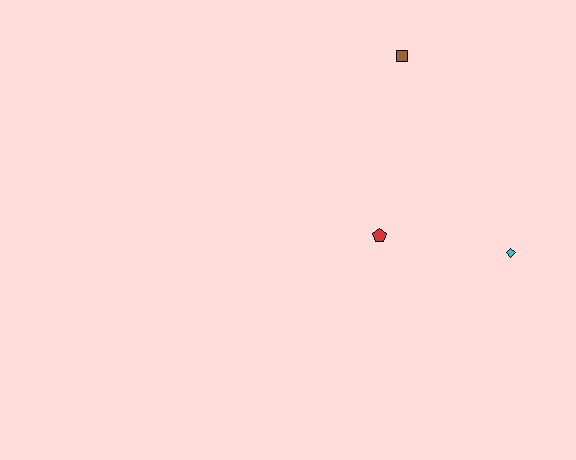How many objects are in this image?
There are 3 objects.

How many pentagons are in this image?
There is 1 pentagon.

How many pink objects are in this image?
There are no pink objects.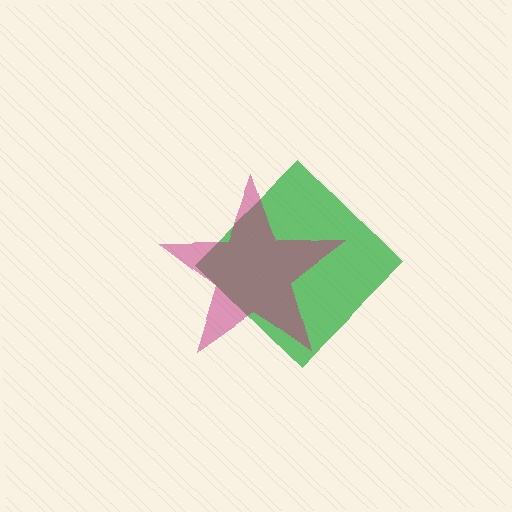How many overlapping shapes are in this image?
There are 2 overlapping shapes in the image.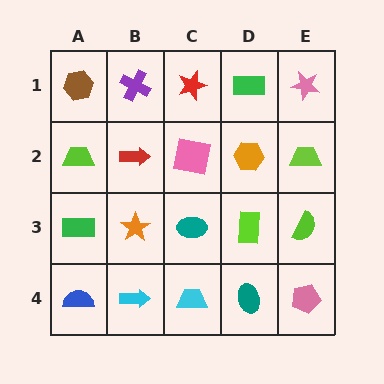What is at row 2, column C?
A pink square.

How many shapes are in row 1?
5 shapes.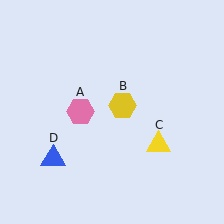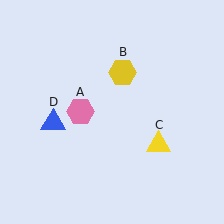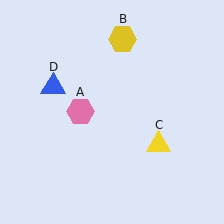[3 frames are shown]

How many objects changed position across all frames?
2 objects changed position: yellow hexagon (object B), blue triangle (object D).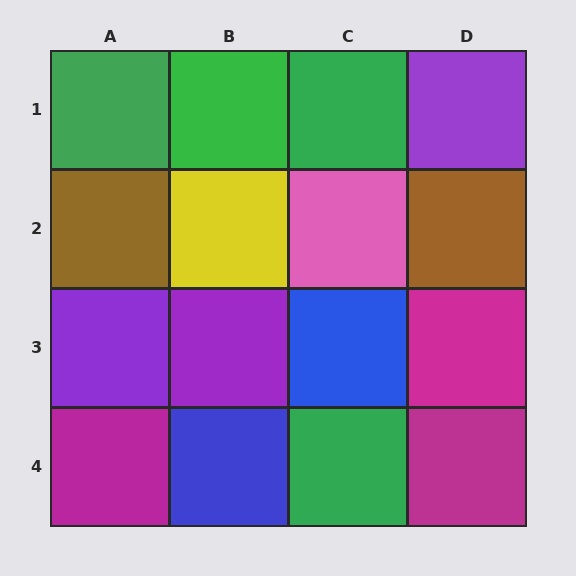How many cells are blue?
2 cells are blue.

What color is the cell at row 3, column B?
Purple.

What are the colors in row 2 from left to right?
Brown, yellow, pink, brown.